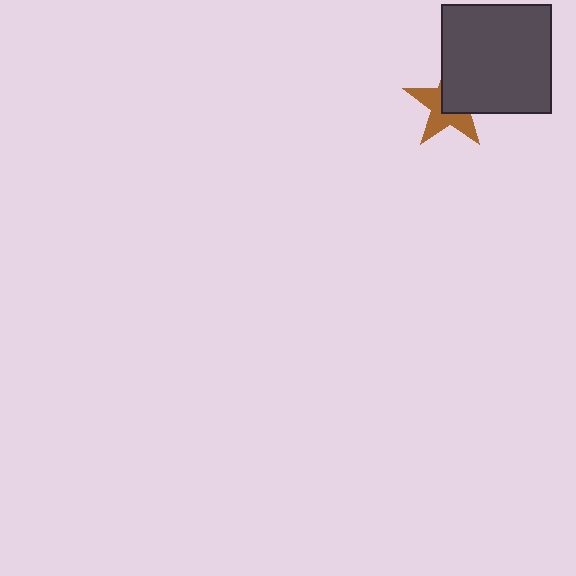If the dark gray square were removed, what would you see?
You would see the complete brown star.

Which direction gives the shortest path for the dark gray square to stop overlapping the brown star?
Moving toward the upper-right gives the shortest separation.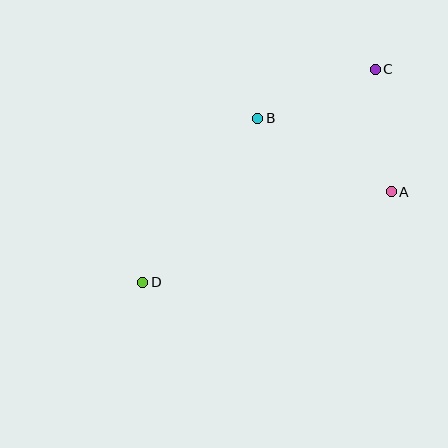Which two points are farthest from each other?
Points C and D are farthest from each other.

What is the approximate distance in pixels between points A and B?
The distance between A and B is approximately 153 pixels.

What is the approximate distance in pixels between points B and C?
The distance between B and C is approximately 128 pixels.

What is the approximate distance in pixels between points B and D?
The distance between B and D is approximately 200 pixels.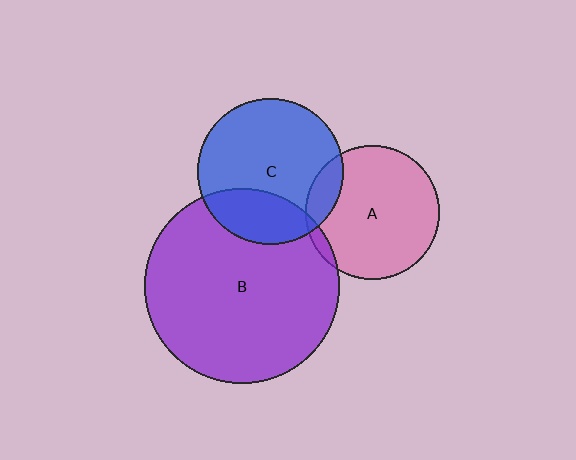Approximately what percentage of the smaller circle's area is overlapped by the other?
Approximately 25%.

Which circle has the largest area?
Circle B (purple).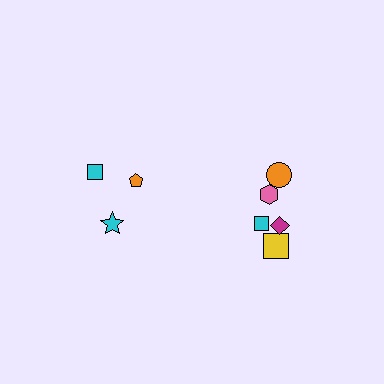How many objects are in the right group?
There are 5 objects.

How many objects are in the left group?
There are 3 objects.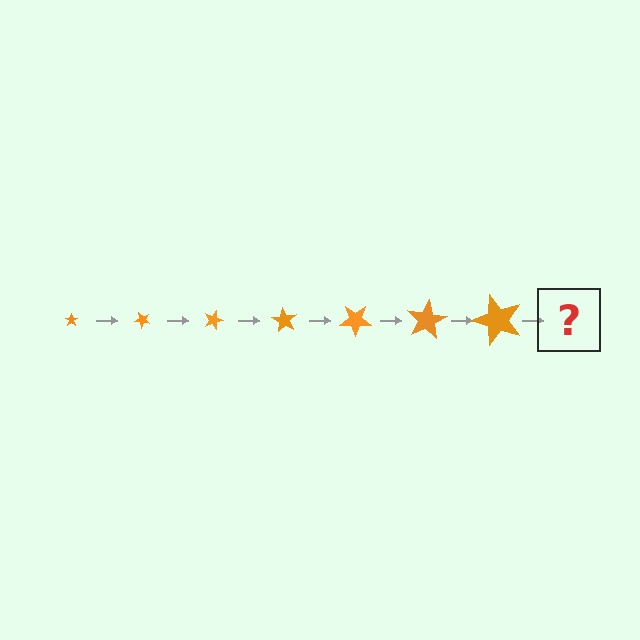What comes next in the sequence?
The next element should be a star, larger than the previous one and rotated 315 degrees from the start.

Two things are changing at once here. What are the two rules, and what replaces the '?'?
The two rules are that the star grows larger each step and it rotates 45 degrees each step. The '?' should be a star, larger than the previous one and rotated 315 degrees from the start.